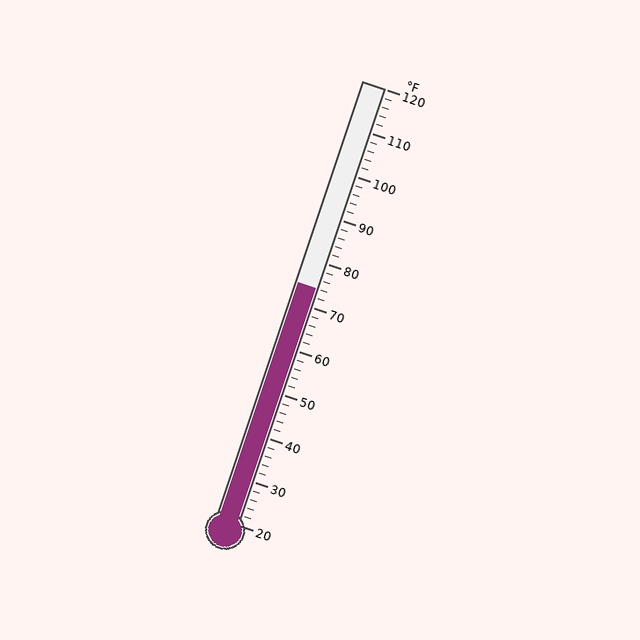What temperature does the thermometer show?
The thermometer shows approximately 74°F.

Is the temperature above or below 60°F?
The temperature is above 60°F.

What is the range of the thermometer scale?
The thermometer scale ranges from 20°F to 120°F.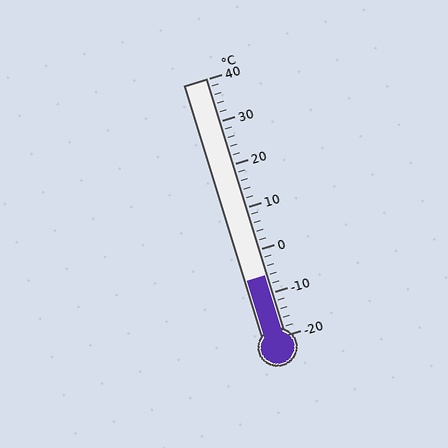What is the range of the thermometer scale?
The thermometer scale ranges from -20°C to 40°C.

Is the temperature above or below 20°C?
The temperature is below 20°C.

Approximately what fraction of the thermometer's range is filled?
The thermometer is filled to approximately 25% of its range.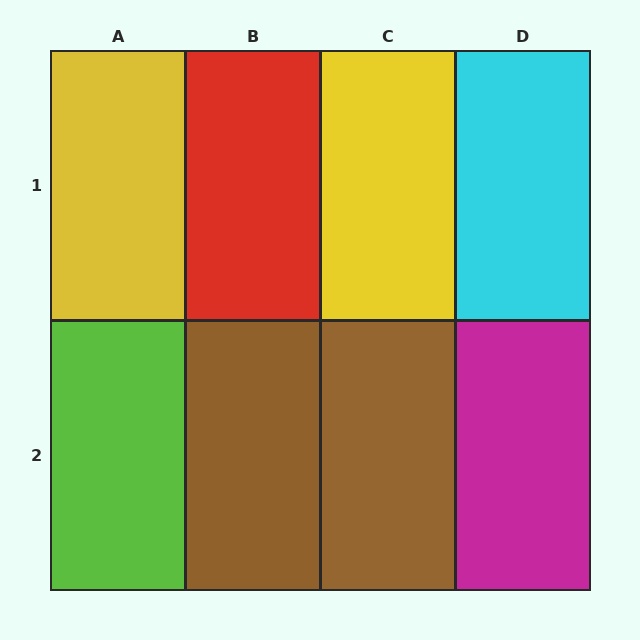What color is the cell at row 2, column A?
Lime.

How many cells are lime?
1 cell is lime.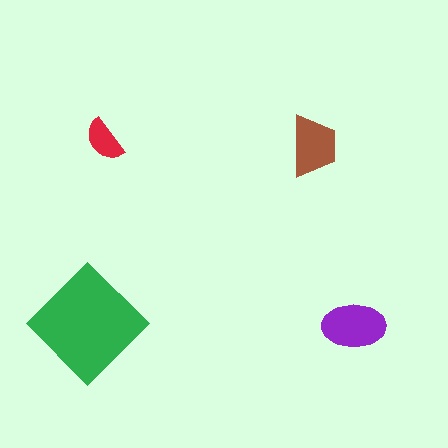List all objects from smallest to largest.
The red semicircle, the brown trapezoid, the purple ellipse, the green diamond.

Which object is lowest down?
The purple ellipse is bottommost.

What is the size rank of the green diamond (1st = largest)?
1st.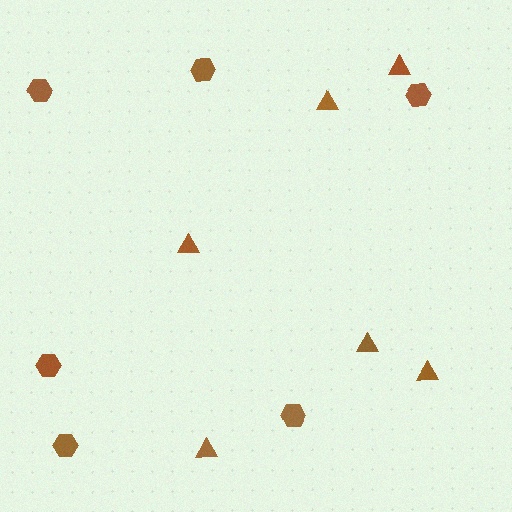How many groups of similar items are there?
There are 2 groups: one group of triangles (6) and one group of hexagons (6).